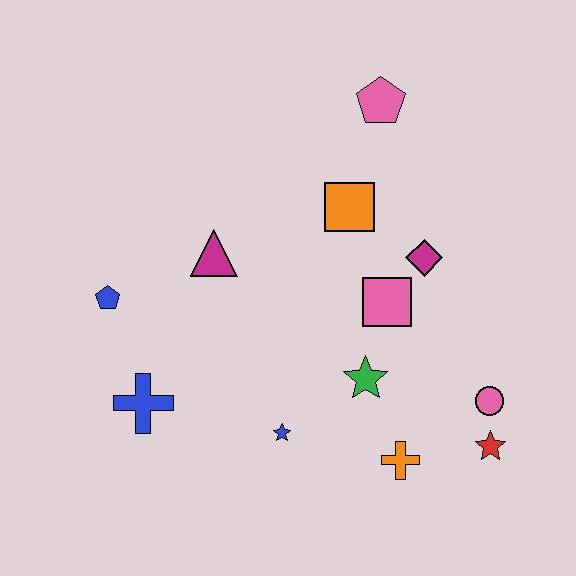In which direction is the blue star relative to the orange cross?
The blue star is to the left of the orange cross.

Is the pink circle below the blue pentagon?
Yes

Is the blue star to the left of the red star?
Yes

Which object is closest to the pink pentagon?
The orange square is closest to the pink pentagon.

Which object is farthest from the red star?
The blue pentagon is farthest from the red star.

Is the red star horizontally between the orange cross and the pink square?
No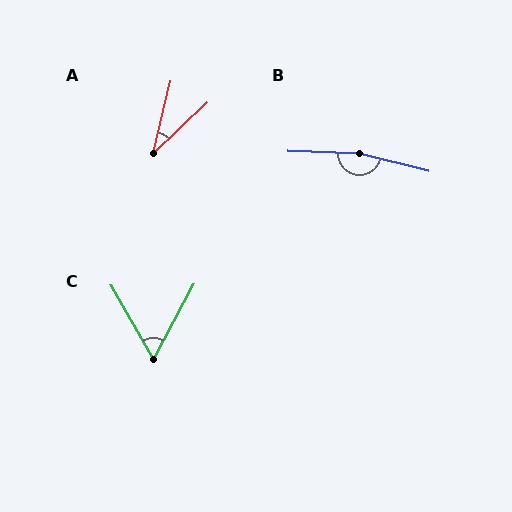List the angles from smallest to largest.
A (33°), C (58°), B (168°).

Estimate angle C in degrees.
Approximately 58 degrees.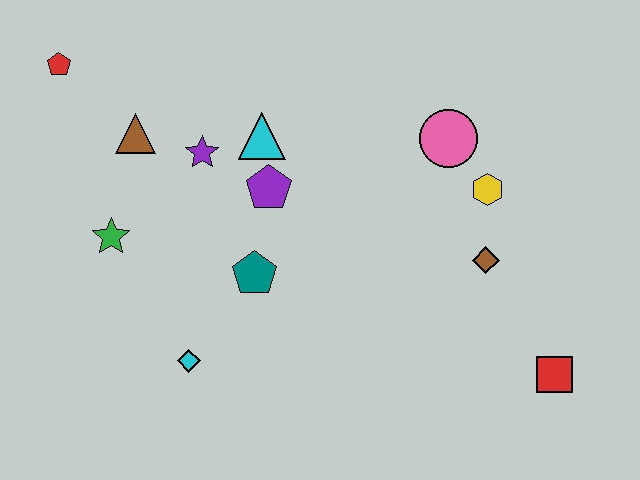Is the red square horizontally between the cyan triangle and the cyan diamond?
No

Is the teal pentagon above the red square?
Yes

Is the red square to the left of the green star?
No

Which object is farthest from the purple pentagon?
The red square is farthest from the purple pentagon.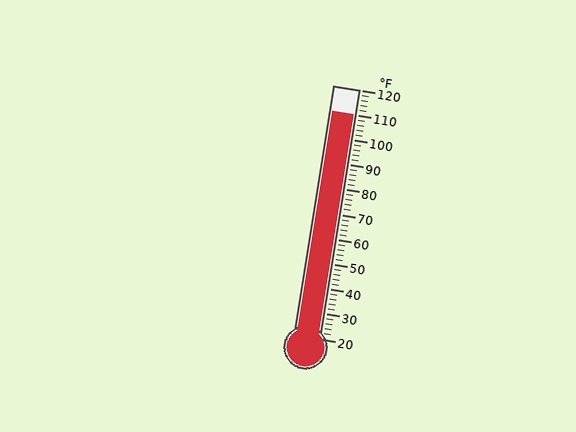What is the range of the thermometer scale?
The thermometer scale ranges from 20°F to 120°F.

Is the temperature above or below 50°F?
The temperature is above 50°F.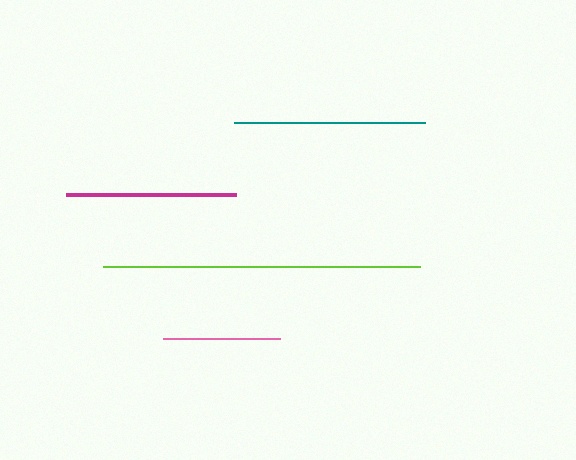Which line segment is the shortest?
The pink line is the shortest at approximately 117 pixels.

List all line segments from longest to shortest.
From longest to shortest: lime, teal, magenta, pink.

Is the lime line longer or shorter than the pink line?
The lime line is longer than the pink line.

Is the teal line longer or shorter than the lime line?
The lime line is longer than the teal line.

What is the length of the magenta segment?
The magenta segment is approximately 170 pixels long.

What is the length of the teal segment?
The teal segment is approximately 191 pixels long.